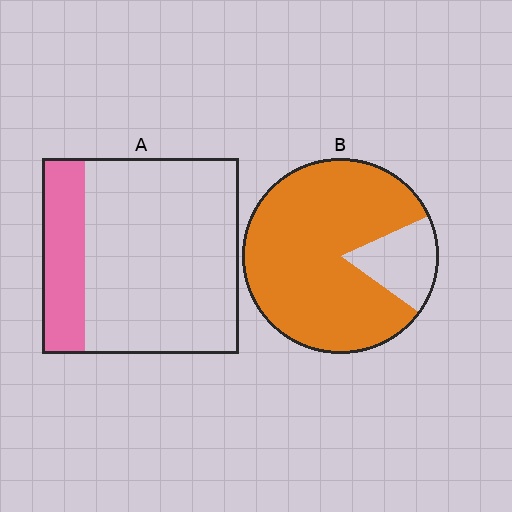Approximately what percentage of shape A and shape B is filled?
A is approximately 20% and B is approximately 85%.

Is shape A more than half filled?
No.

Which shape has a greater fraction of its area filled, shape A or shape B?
Shape B.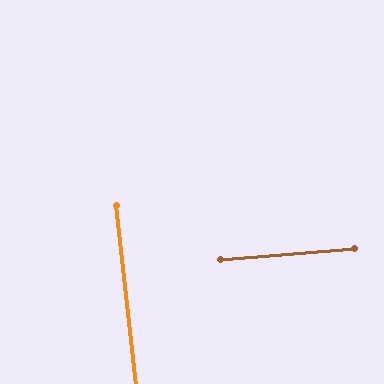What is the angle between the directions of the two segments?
Approximately 88 degrees.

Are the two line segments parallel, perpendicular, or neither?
Perpendicular — they meet at approximately 88°.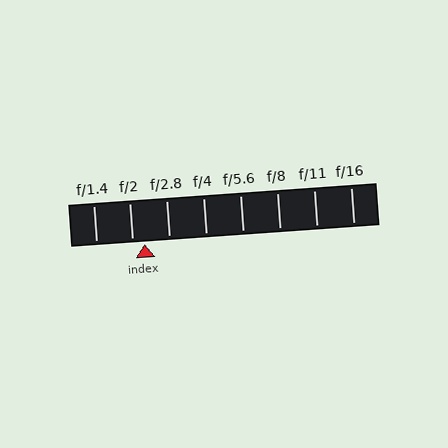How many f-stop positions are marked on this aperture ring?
There are 8 f-stop positions marked.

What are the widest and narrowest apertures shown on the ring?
The widest aperture shown is f/1.4 and the narrowest is f/16.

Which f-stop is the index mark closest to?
The index mark is closest to f/2.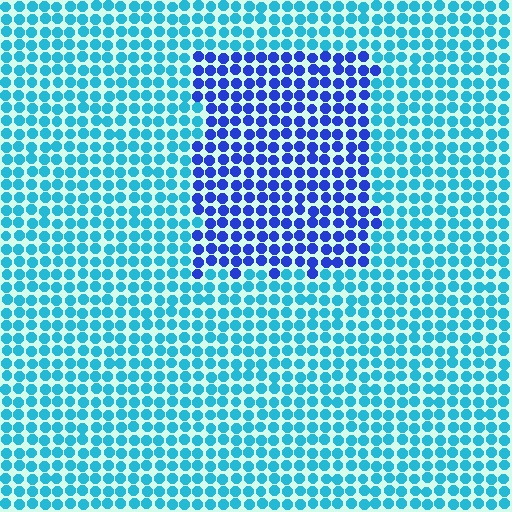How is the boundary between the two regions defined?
The boundary is defined purely by a slight shift in hue (about 43 degrees). Spacing, size, and orientation are identical on both sides.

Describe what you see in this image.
The image is filled with small cyan elements in a uniform arrangement. A rectangle-shaped region is visible where the elements are tinted to a slightly different hue, forming a subtle color boundary.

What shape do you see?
I see a rectangle.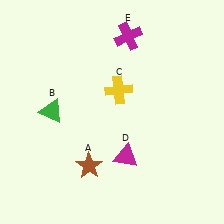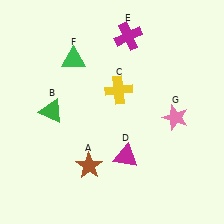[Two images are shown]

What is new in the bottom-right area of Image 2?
A pink star (G) was added in the bottom-right area of Image 2.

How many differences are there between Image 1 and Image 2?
There are 2 differences between the two images.